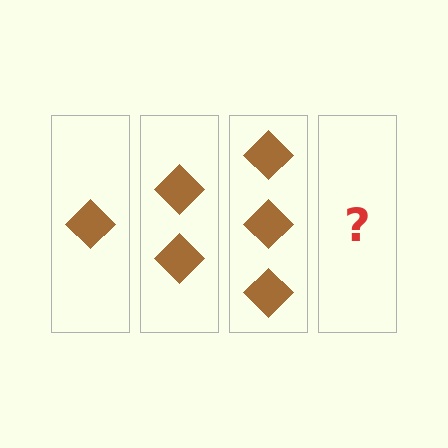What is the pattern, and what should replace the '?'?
The pattern is that each step adds one more diamond. The '?' should be 4 diamonds.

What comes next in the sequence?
The next element should be 4 diamonds.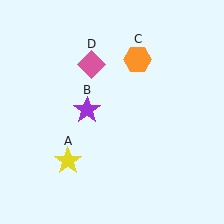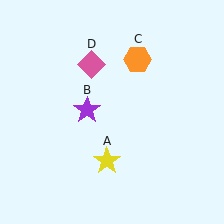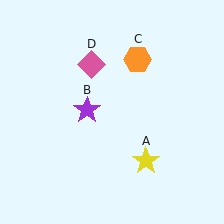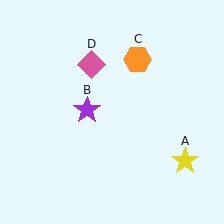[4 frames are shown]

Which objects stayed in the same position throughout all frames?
Purple star (object B) and orange hexagon (object C) and pink diamond (object D) remained stationary.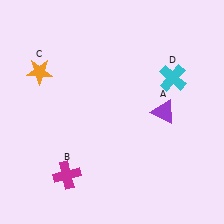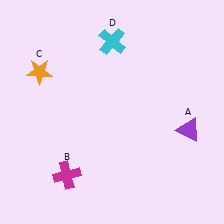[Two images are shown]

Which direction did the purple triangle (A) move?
The purple triangle (A) moved right.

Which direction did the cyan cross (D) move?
The cyan cross (D) moved left.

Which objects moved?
The objects that moved are: the purple triangle (A), the cyan cross (D).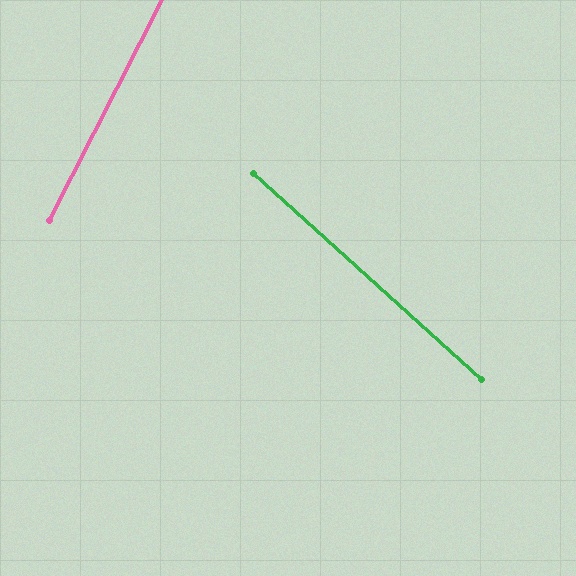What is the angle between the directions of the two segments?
Approximately 75 degrees.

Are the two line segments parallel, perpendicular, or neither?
Neither parallel nor perpendicular — they differ by about 75°.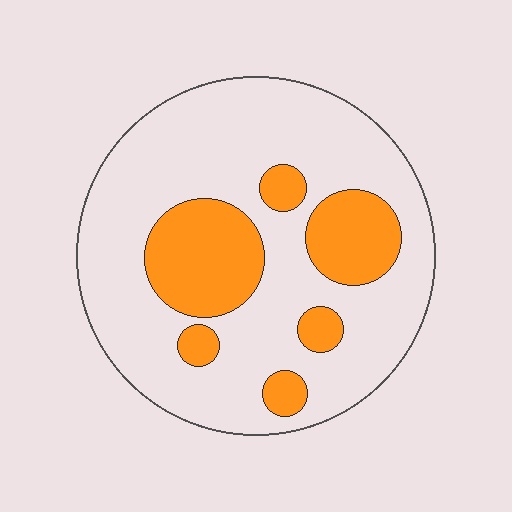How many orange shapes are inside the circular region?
6.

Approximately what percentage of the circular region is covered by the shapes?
Approximately 25%.